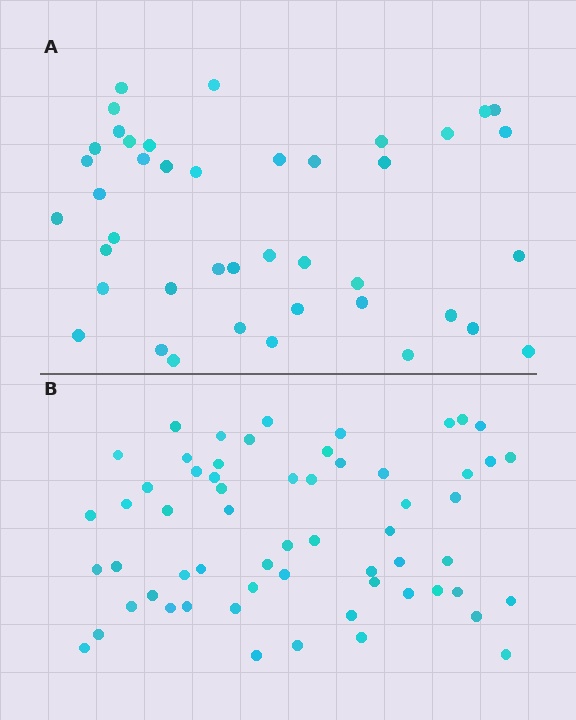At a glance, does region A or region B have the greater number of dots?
Region B (the bottom region) has more dots.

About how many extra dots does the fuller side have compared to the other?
Region B has approximately 20 more dots than region A.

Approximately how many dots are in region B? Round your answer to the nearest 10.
About 60 dots.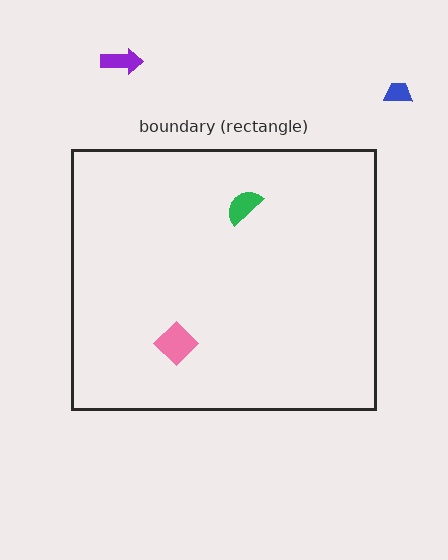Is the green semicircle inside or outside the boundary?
Inside.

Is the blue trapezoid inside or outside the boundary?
Outside.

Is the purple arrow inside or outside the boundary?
Outside.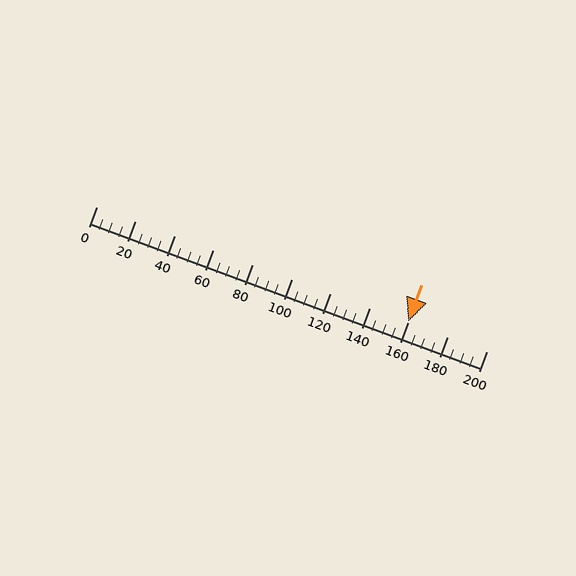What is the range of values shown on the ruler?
The ruler shows values from 0 to 200.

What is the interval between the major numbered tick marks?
The major tick marks are spaced 20 units apart.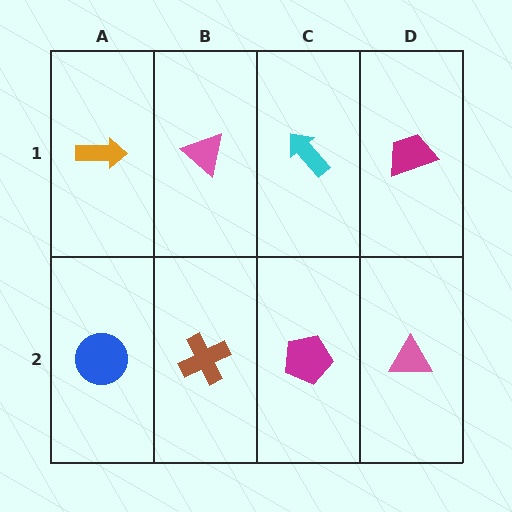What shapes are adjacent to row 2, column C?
A cyan arrow (row 1, column C), a brown cross (row 2, column B), a pink triangle (row 2, column D).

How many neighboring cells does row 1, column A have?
2.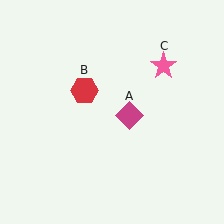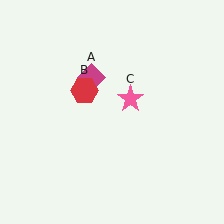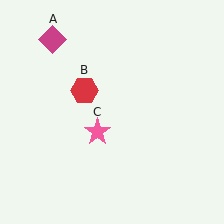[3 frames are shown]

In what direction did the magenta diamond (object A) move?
The magenta diamond (object A) moved up and to the left.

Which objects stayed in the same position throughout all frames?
Red hexagon (object B) remained stationary.